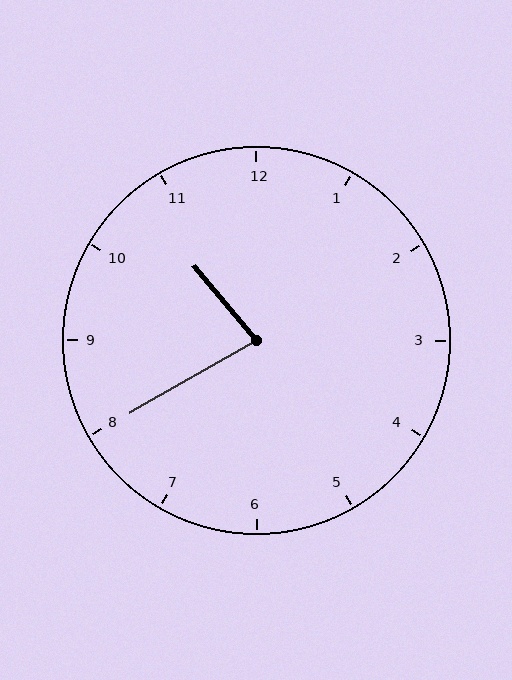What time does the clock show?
10:40.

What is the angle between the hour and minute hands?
Approximately 80 degrees.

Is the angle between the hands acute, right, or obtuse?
It is acute.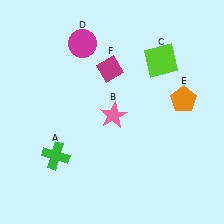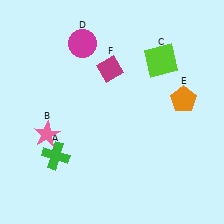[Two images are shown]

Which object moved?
The pink star (B) moved left.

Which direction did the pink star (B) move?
The pink star (B) moved left.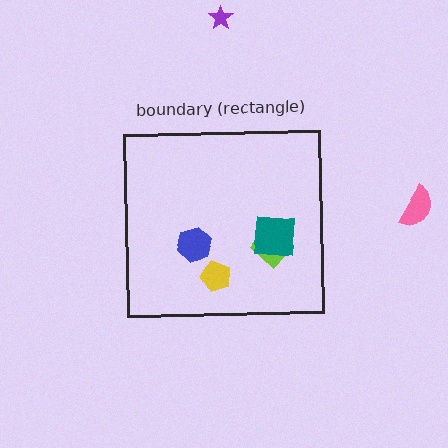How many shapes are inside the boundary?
4 inside, 2 outside.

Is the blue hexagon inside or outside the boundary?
Inside.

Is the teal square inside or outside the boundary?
Inside.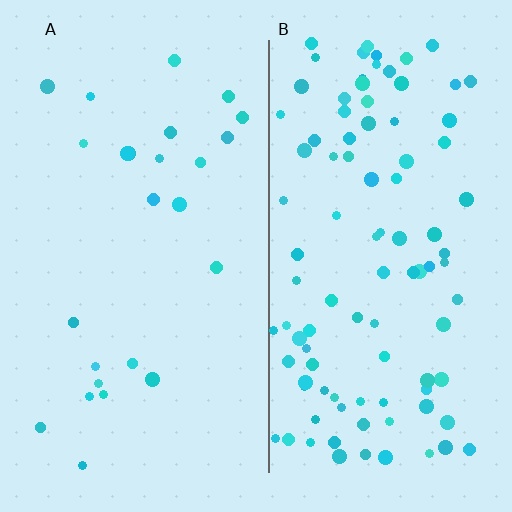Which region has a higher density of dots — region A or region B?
B (the right).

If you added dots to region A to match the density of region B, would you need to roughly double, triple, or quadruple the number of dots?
Approximately quadruple.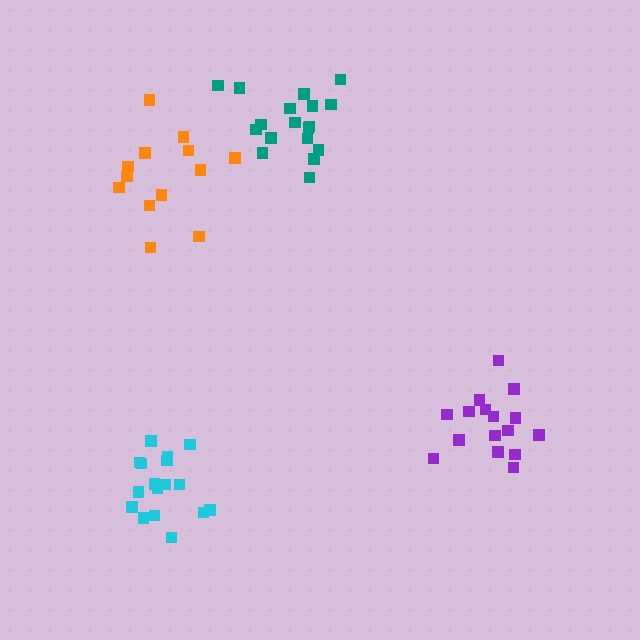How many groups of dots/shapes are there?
There are 4 groups.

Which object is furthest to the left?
The orange cluster is leftmost.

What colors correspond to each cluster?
The clusters are colored: orange, cyan, teal, purple.